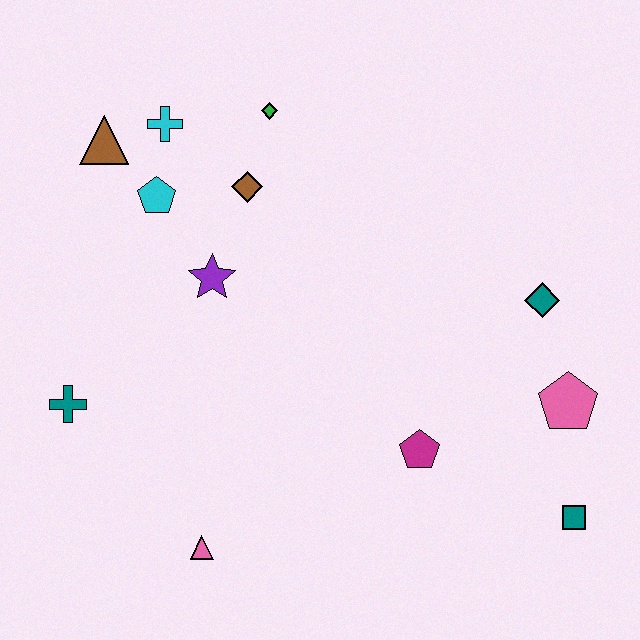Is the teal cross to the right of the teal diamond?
No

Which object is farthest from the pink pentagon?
The brown triangle is farthest from the pink pentagon.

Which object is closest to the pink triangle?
The teal cross is closest to the pink triangle.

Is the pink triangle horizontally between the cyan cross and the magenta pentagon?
Yes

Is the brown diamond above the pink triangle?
Yes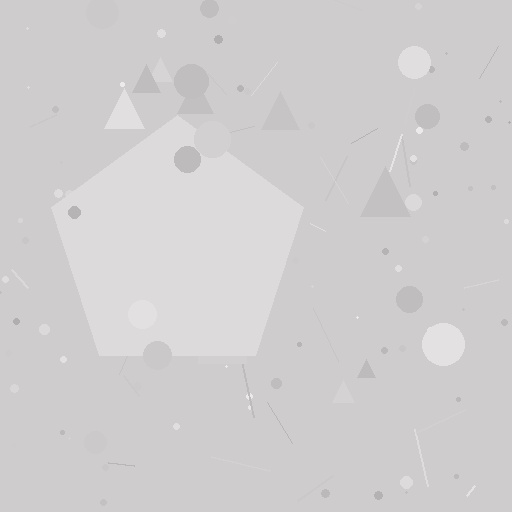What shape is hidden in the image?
A pentagon is hidden in the image.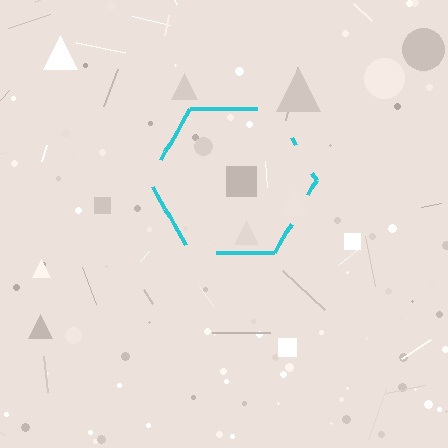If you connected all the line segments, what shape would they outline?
They would outline a hexagon.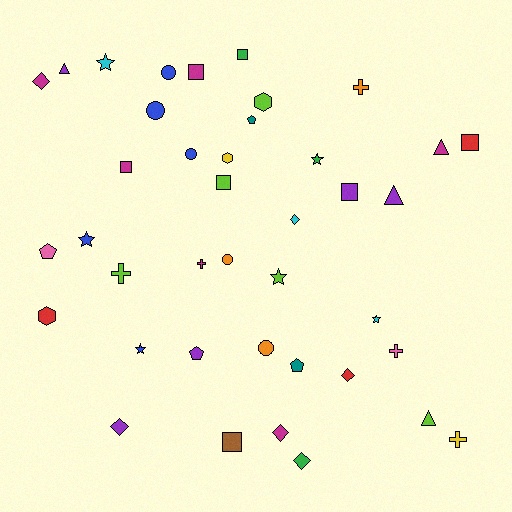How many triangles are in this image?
There are 4 triangles.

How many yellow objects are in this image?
There are 2 yellow objects.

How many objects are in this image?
There are 40 objects.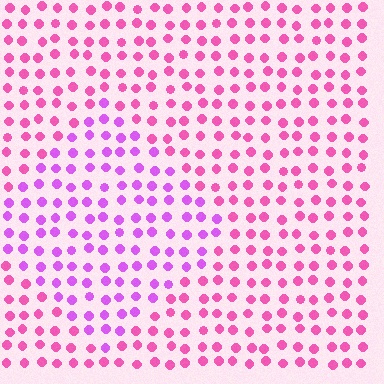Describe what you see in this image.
The image is filled with small pink elements in a uniform arrangement. A diamond-shaped region is visible where the elements are tinted to a slightly different hue, forming a subtle color boundary.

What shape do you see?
I see a diamond.